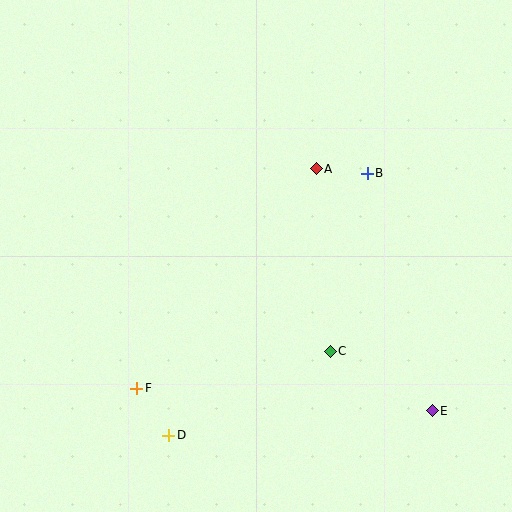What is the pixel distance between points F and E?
The distance between F and E is 297 pixels.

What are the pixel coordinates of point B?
Point B is at (367, 173).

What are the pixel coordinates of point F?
Point F is at (137, 388).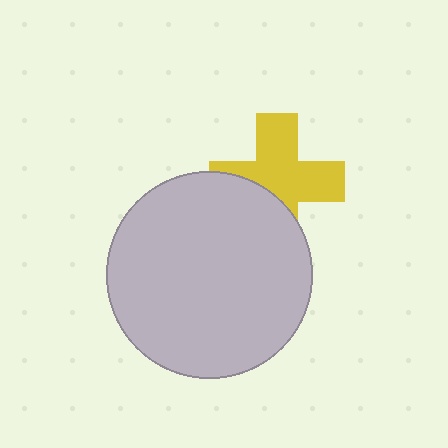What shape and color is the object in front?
The object in front is a light gray circle.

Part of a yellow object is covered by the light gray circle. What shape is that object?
It is a cross.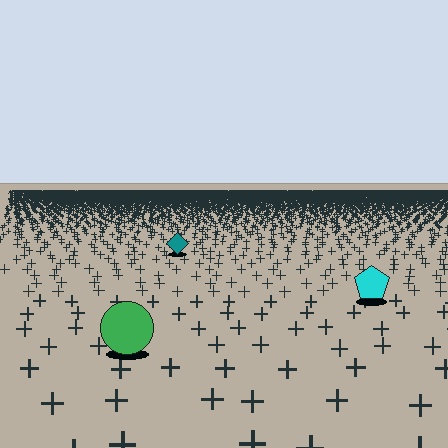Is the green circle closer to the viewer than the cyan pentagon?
Yes. The green circle is closer — you can tell from the texture gradient: the ground texture is coarser near it.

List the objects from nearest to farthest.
From nearest to farthest: the green circle, the cyan pentagon, the teal diamond.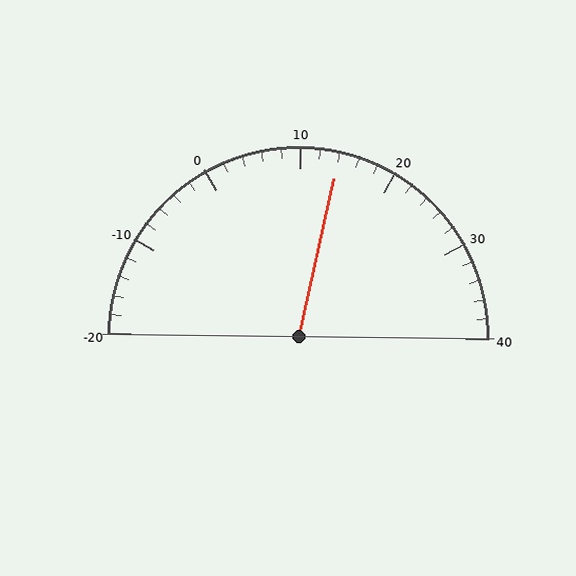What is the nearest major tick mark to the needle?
The nearest major tick mark is 10.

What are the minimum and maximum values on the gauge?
The gauge ranges from -20 to 40.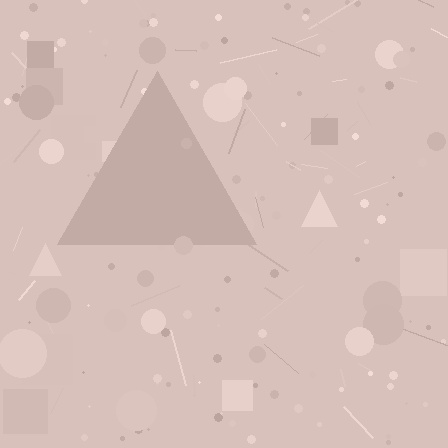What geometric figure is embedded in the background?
A triangle is embedded in the background.